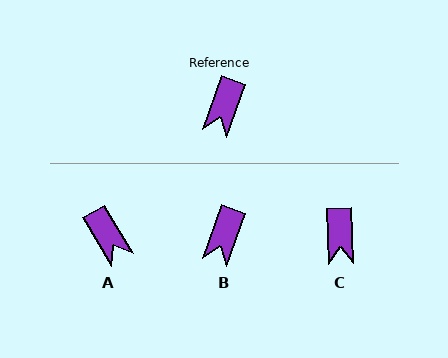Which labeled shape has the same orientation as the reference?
B.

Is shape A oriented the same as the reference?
No, it is off by about 49 degrees.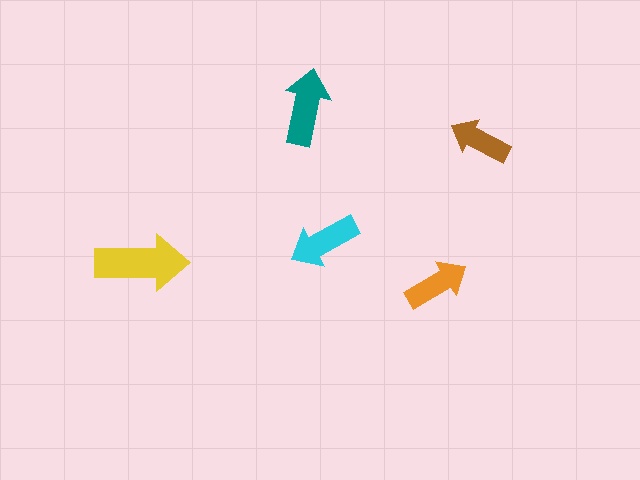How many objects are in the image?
There are 5 objects in the image.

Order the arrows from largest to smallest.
the yellow one, the teal one, the cyan one, the orange one, the brown one.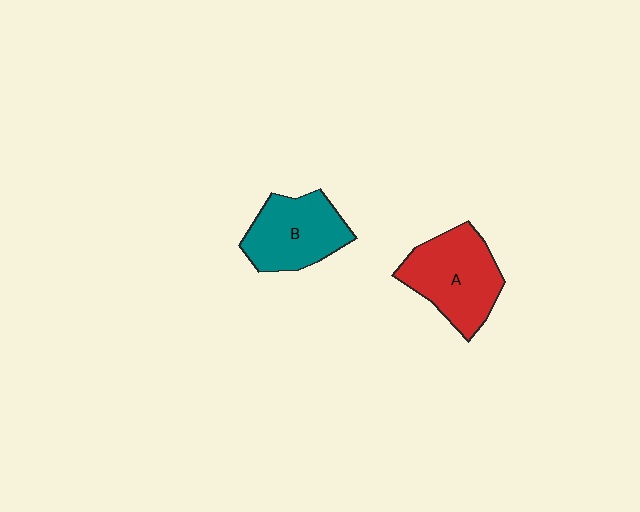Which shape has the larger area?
Shape A (red).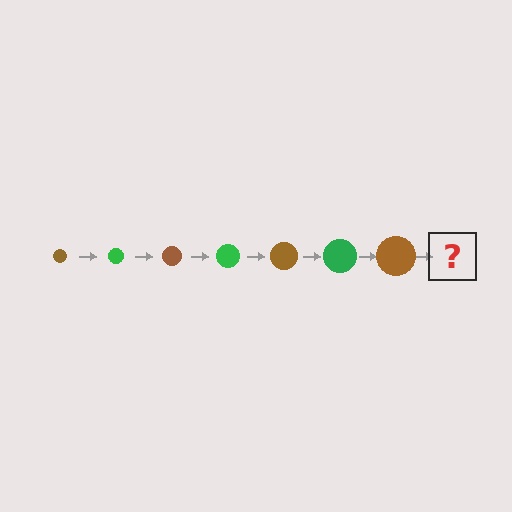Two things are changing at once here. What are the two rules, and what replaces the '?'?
The two rules are that the circle grows larger each step and the color cycles through brown and green. The '?' should be a green circle, larger than the previous one.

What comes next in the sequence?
The next element should be a green circle, larger than the previous one.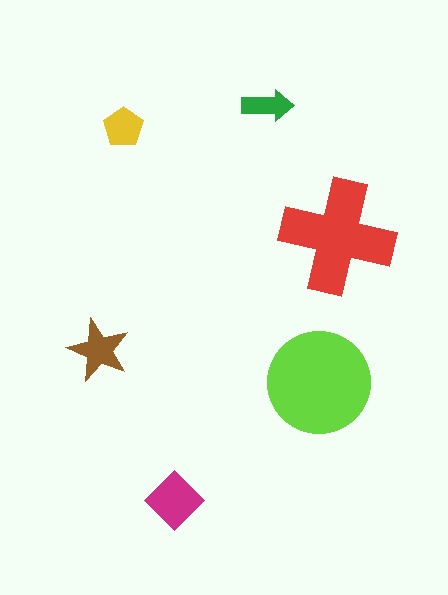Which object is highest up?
The green arrow is topmost.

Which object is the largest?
The lime circle.